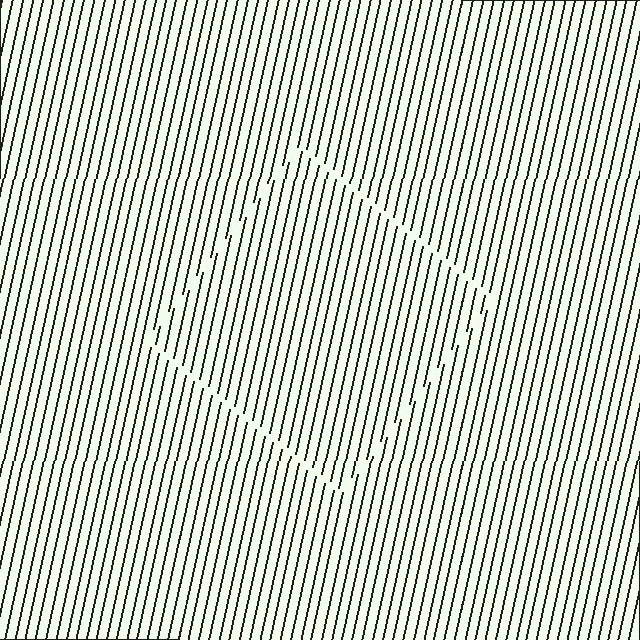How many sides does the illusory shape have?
4 sides — the line-ends trace a square.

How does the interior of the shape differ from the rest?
The interior of the shape contains the same grating, shifted by half a period — the contour is defined by the phase discontinuity where line-ends from the inner and outer gratings abut.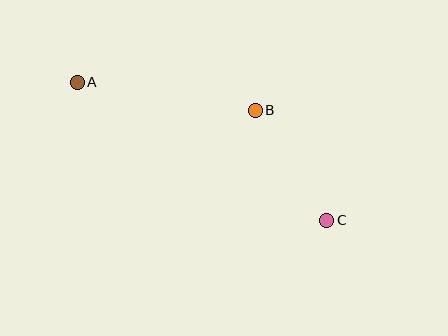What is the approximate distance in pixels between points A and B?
The distance between A and B is approximately 180 pixels.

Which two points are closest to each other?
Points B and C are closest to each other.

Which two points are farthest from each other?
Points A and C are farthest from each other.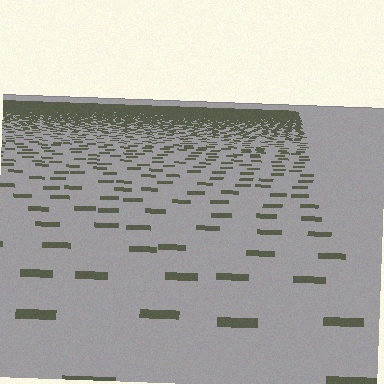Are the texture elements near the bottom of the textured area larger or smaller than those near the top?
Larger. Near the bottom, elements are closer to the viewer and appear at a bigger on-screen size.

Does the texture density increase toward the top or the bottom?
Density increases toward the top.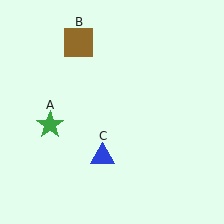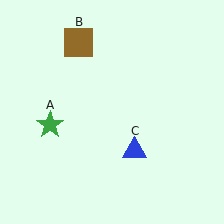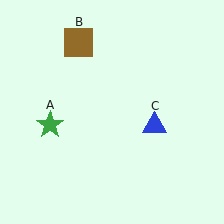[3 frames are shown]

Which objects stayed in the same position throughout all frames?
Green star (object A) and brown square (object B) remained stationary.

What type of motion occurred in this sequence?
The blue triangle (object C) rotated counterclockwise around the center of the scene.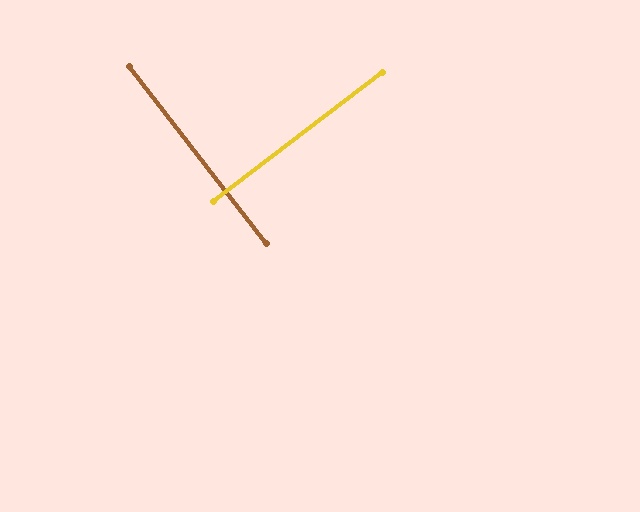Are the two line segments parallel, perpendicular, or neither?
Perpendicular — they meet at approximately 90°.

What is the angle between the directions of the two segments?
Approximately 90 degrees.